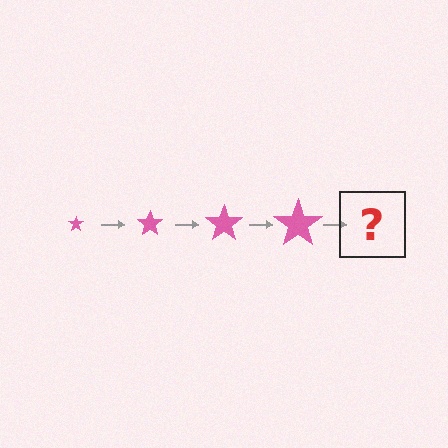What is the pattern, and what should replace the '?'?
The pattern is that the star gets progressively larger each step. The '?' should be a pink star, larger than the previous one.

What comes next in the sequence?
The next element should be a pink star, larger than the previous one.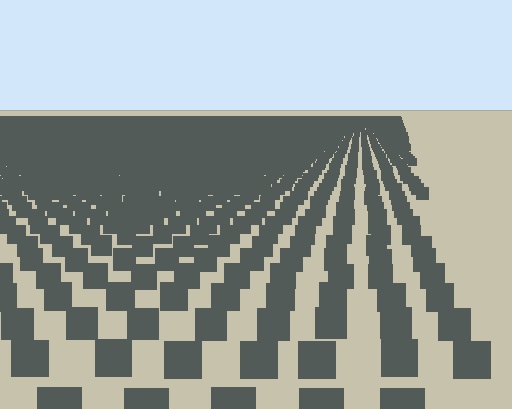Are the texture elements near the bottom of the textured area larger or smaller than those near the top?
Larger. Near the bottom, elements are closer to the viewer and appear at a bigger on-screen size.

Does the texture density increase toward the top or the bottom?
Density increases toward the top.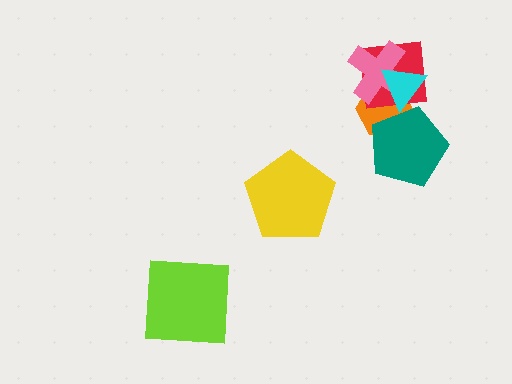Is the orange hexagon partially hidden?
Yes, it is partially covered by another shape.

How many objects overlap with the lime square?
0 objects overlap with the lime square.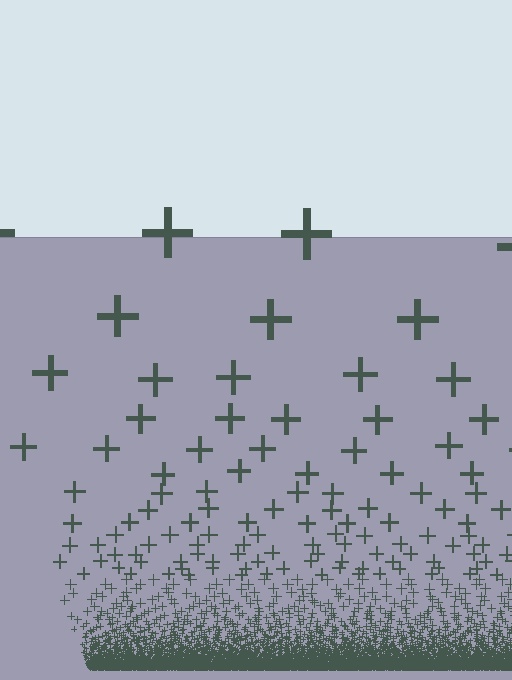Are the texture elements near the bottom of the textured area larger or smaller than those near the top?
Smaller. The gradient is inverted — elements near the bottom are smaller and denser.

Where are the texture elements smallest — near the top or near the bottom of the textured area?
Near the bottom.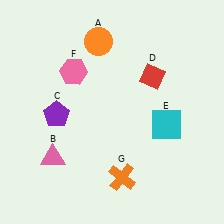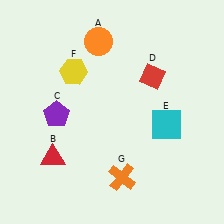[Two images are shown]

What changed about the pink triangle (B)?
In Image 1, B is pink. In Image 2, it changed to red.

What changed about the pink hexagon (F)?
In Image 1, F is pink. In Image 2, it changed to yellow.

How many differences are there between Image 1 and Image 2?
There are 2 differences between the two images.